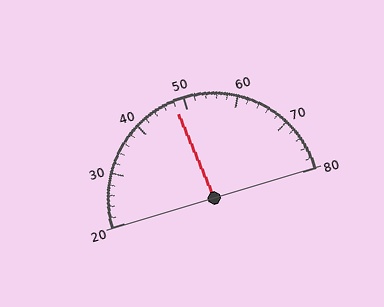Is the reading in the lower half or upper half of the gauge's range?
The reading is in the lower half of the range (20 to 80).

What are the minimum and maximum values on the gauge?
The gauge ranges from 20 to 80.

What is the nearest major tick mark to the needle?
The nearest major tick mark is 50.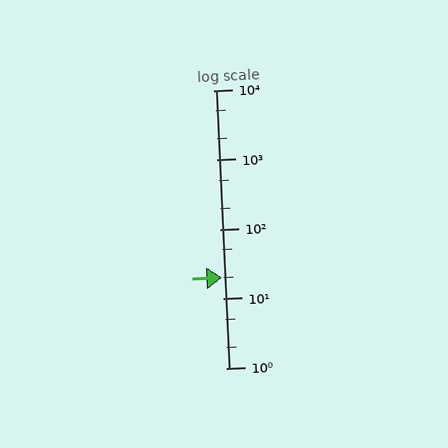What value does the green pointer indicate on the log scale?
The pointer indicates approximately 20.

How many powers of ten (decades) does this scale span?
The scale spans 4 decades, from 1 to 10000.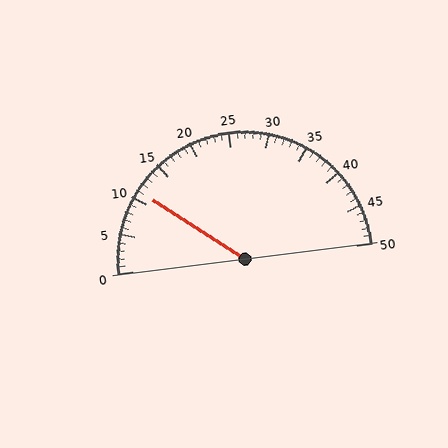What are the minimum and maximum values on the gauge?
The gauge ranges from 0 to 50.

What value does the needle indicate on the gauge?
The needle indicates approximately 11.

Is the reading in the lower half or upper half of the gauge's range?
The reading is in the lower half of the range (0 to 50).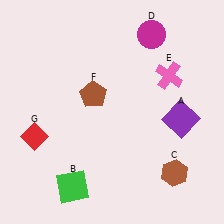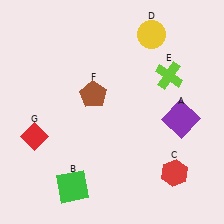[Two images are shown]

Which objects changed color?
C changed from brown to red. D changed from magenta to yellow. E changed from pink to lime.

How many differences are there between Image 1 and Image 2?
There are 3 differences between the two images.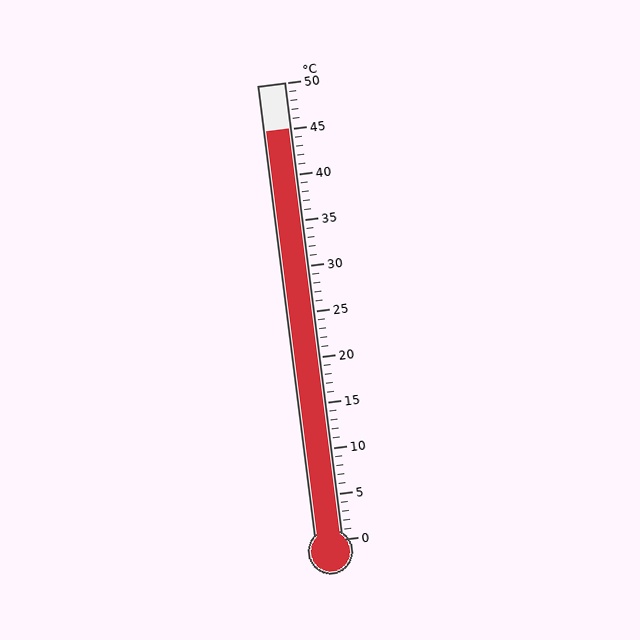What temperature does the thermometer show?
The thermometer shows approximately 45°C.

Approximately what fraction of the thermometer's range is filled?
The thermometer is filled to approximately 90% of its range.